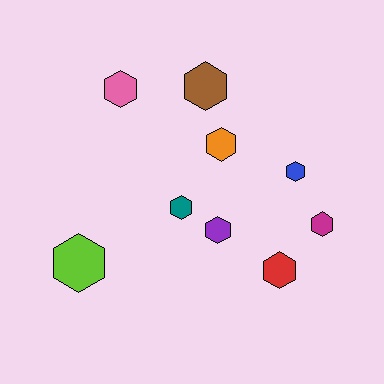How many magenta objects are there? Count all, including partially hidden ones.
There is 1 magenta object.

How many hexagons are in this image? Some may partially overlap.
There are 9 hexagons.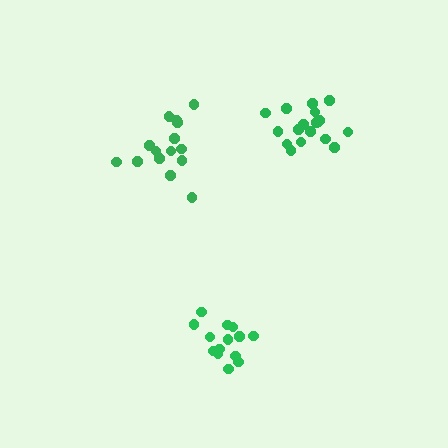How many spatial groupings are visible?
There are 3 spatial groupings.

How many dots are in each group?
Group 1: 14 dots, Group 2: 18 dots, Group 3: 15 dots (47 total).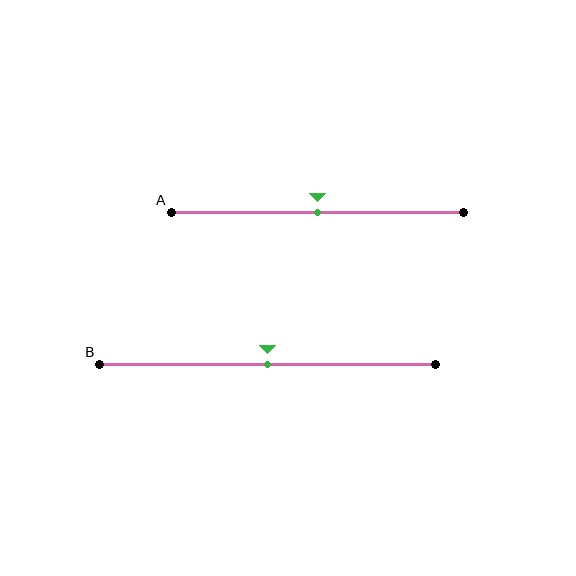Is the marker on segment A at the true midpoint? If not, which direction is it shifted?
Yes, the marker on segment A is at the true midpoint.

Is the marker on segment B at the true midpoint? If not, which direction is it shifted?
Yes, the marker on segment B is at the true midpoint.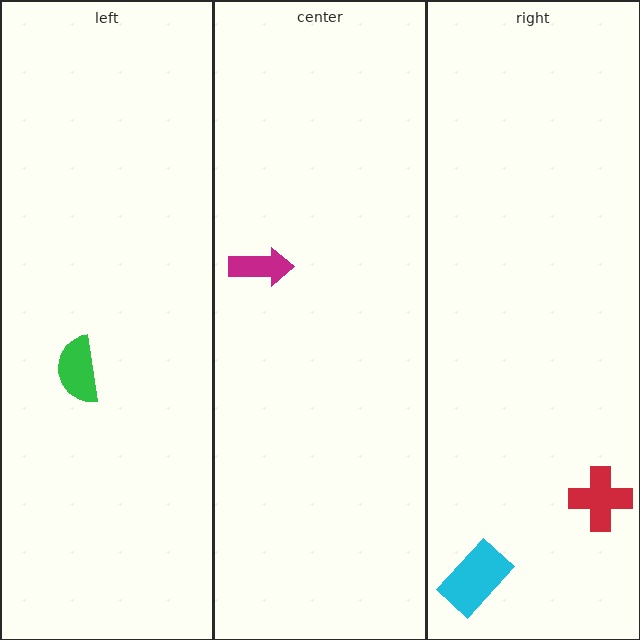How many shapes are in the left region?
1.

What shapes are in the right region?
The red cross, the cyan rectangle.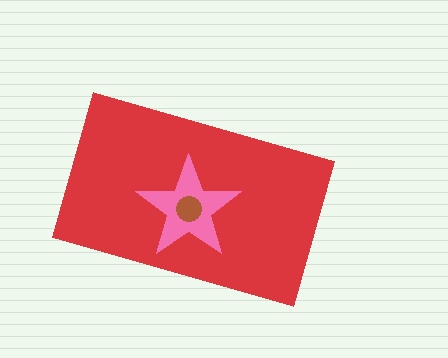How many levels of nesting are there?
3.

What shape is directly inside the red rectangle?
The pink star.